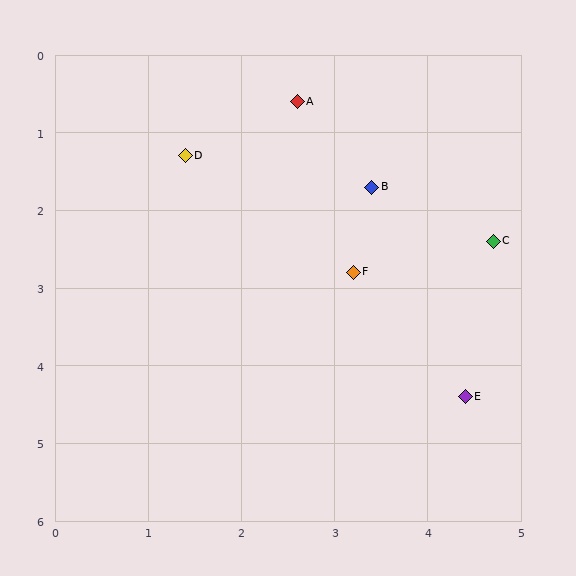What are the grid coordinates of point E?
Point E is at approximately (4.4, 4.4).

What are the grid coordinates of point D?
Point D is at approximately (1.4, 1.3).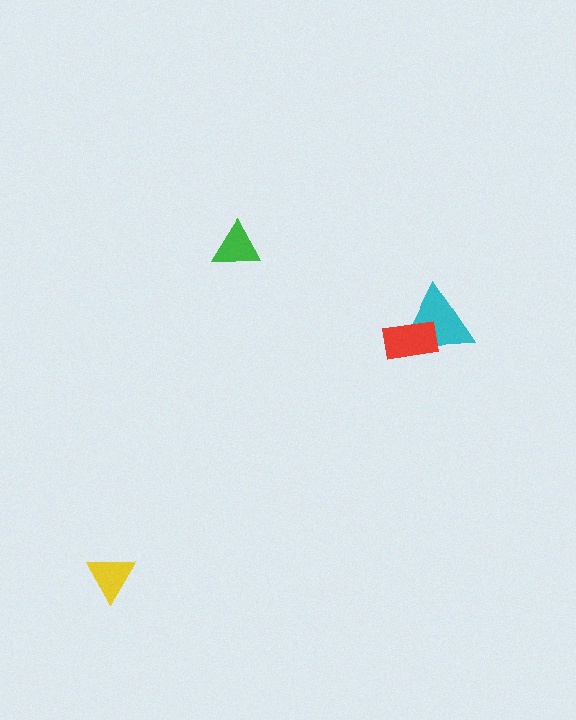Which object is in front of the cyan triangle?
The red rectangle is in front of the cyan triangle.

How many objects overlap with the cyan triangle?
1 object overlaps with the cyan triangle.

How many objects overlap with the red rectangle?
1 object overlaps with the red rectangle.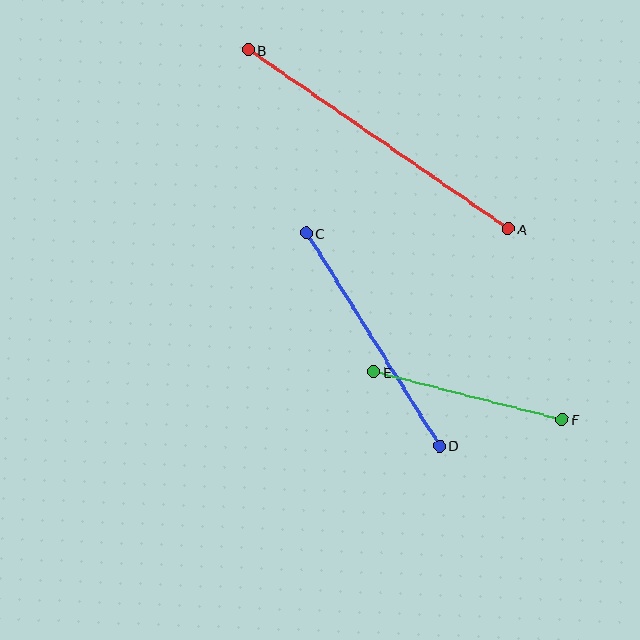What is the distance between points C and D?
The distance is approximately 251 pixels.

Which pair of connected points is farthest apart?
Points A and B are farthest apart.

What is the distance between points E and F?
The distance is approximately 194 pixels.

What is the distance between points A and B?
The distance is approximately 315 pixels.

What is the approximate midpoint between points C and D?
The midpoint is at approximately (373, 339) pixels.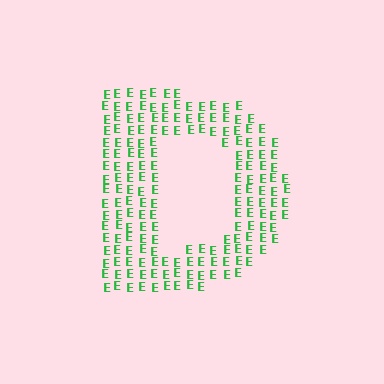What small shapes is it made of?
It is made of small letter E's.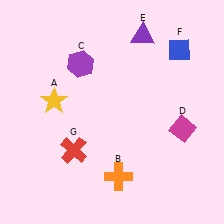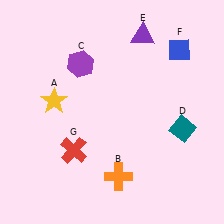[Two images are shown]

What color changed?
The diamond (D) changed from magenta in Image 1 to teal in Image 2.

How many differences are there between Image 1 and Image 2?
There is 1 difference between the two images.